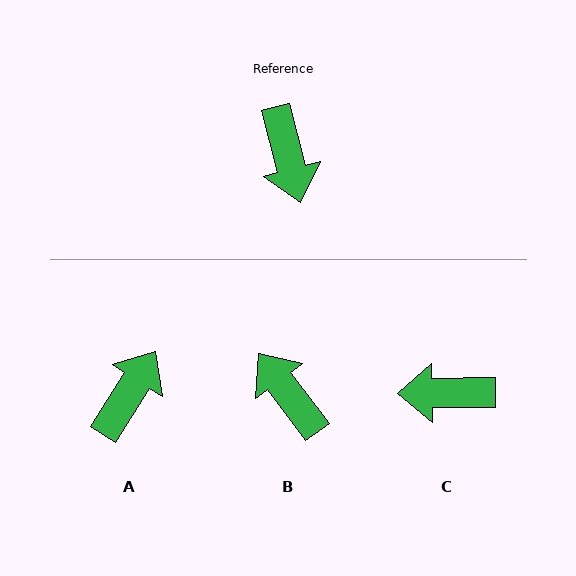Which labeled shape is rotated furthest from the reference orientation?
B, about 158 degrees away.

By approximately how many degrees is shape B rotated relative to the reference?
Approximately 158 degrees clockwise.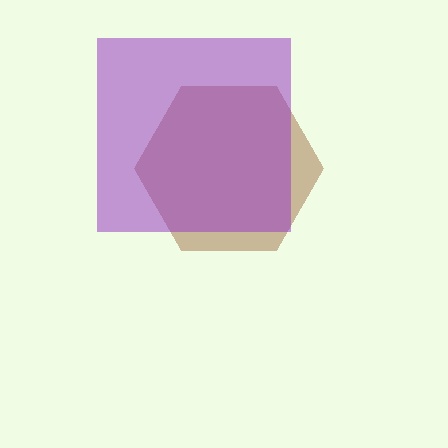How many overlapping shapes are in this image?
There are 2 overlapping shapes in the image.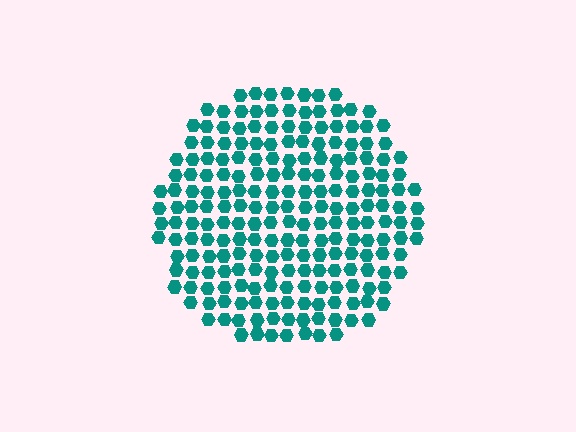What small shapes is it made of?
It is made of small hexagons.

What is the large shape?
The large shape is a circle.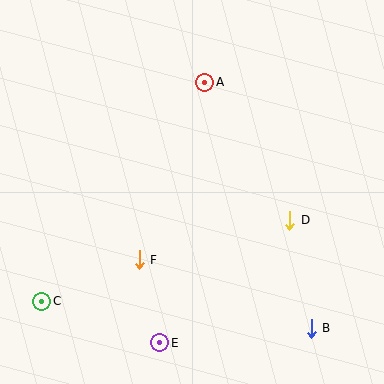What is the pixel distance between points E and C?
The distance between E and C is 125 pixels.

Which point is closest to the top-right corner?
Point A is closest to the top-right corner.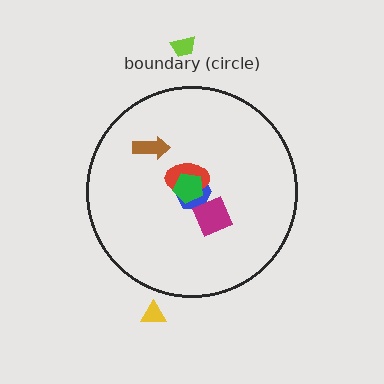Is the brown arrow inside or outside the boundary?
Inside.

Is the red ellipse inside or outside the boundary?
Inside.